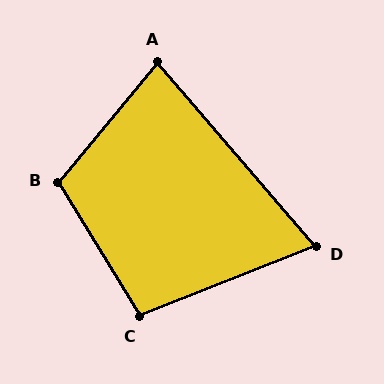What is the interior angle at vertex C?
Approximately 100 degrees (obtuse).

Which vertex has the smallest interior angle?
D, at approximately 71 degrees.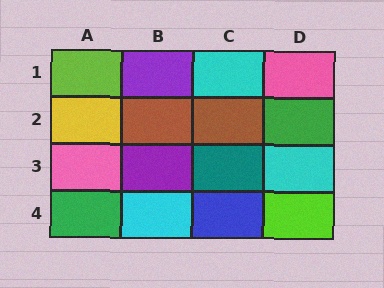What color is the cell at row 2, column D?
Green.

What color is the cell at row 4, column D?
Lime.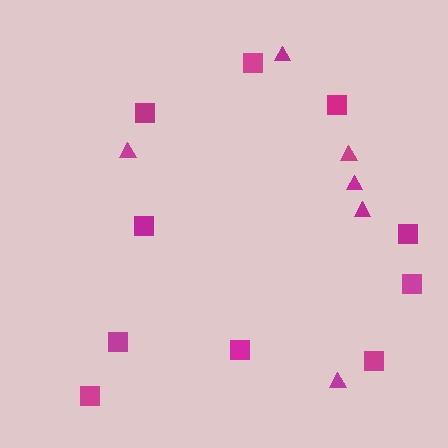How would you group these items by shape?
There are 2 groups: one group of squares (10) and one group of triangles (6).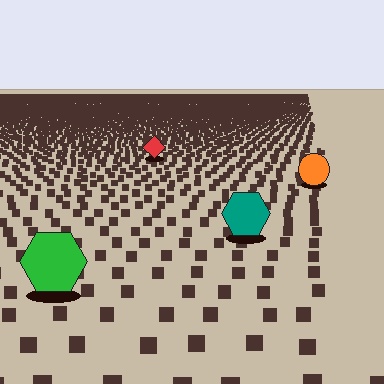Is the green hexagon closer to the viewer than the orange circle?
Yes. The green hexagon is closer — you can tell from the texture gradient: the ground texture is coarser near it.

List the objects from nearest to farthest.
From nearest to farthest: the green hexagon, the teal hexagon, the orange circle, the red diamond.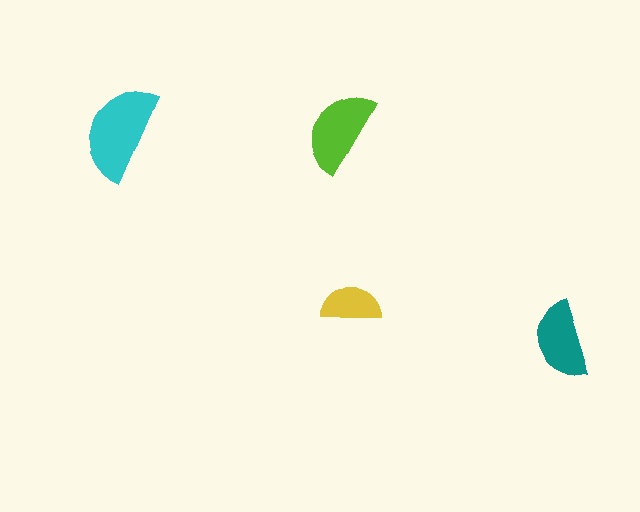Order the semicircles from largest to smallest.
the cyan one, the lime one, the teal one, the yellow one.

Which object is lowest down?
The teal semicircle is bottommost.